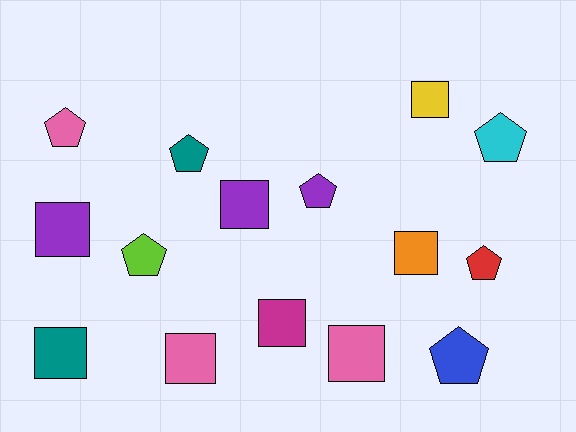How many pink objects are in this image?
There are 3 pink objects.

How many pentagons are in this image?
There are 7 pentagons.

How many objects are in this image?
There are 15 objects.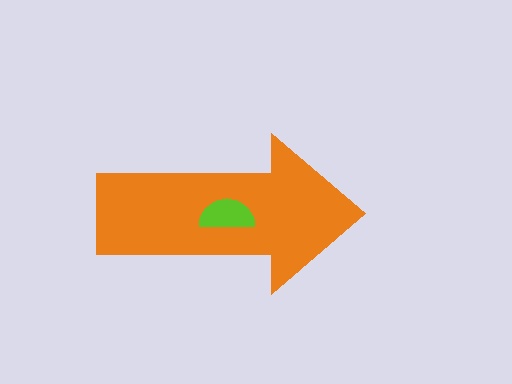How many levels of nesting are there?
2.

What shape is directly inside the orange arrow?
The lime semicircle.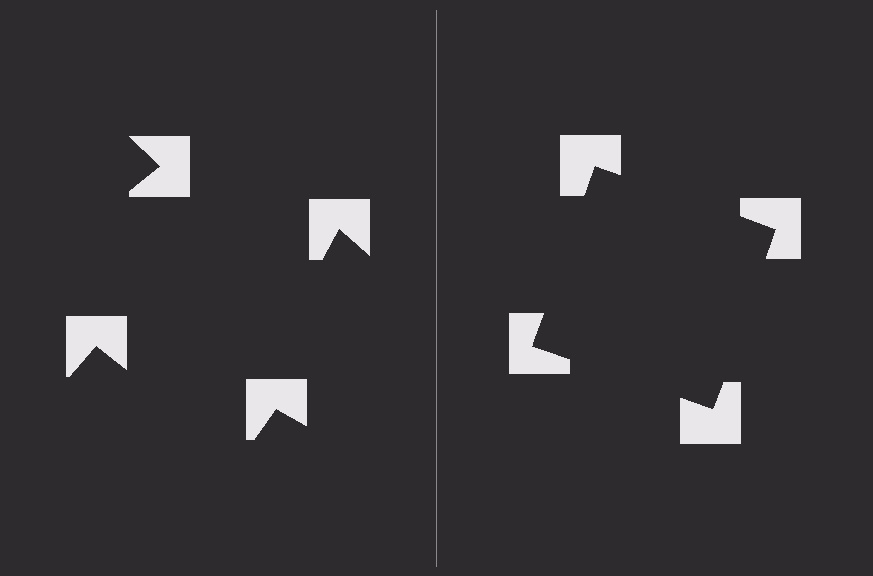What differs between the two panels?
The notched squares are positioned identically on both sides; only the wedge orientations differ. On the right they align to a square; on the left they are misaligned.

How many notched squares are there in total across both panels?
8 — 4 on each side.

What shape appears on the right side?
An illusory square.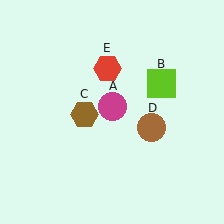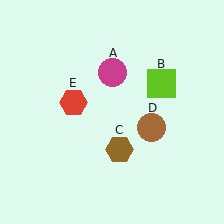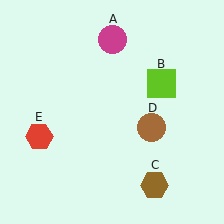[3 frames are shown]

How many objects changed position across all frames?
3 objects changed position: magenta circle (object A), brown hexagon (object C), red hexagon (object E).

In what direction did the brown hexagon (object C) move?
The brown hexagon (object C) moved down and to the right.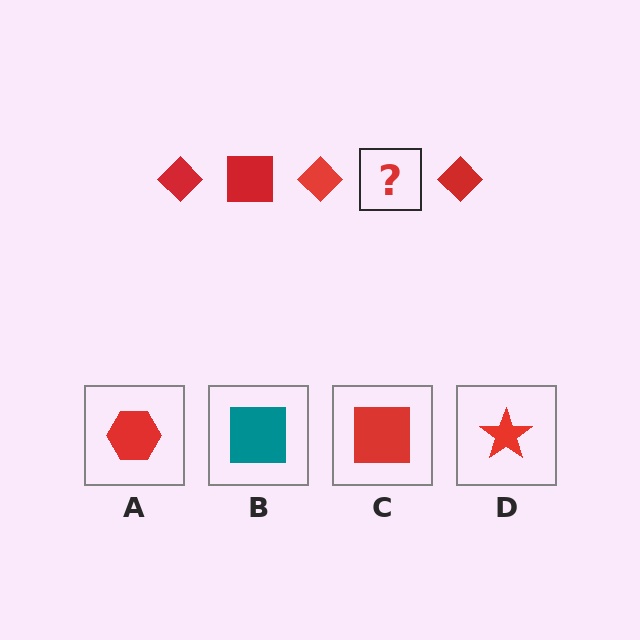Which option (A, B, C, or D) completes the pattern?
C.